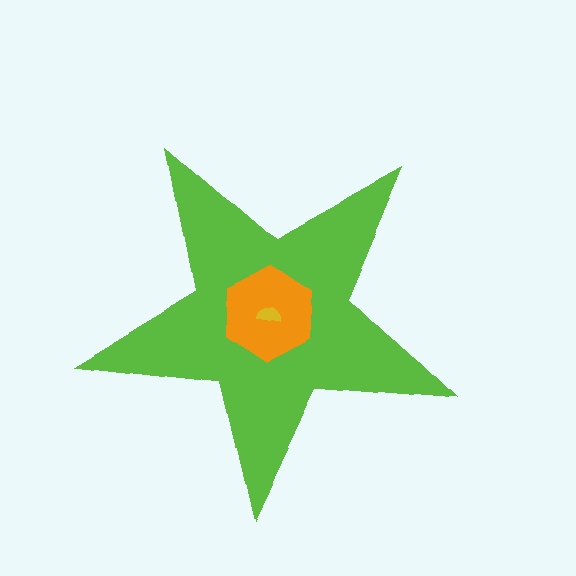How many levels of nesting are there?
3.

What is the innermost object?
The yellow semicircle.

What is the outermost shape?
The lime star.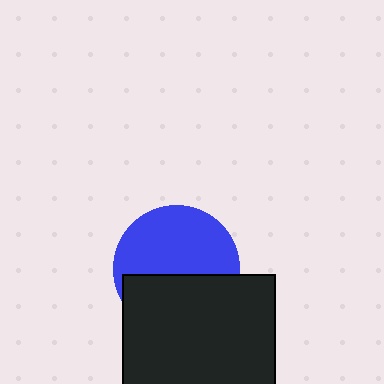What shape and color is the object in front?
The object in front is a black square.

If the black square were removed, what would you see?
You would see the complete blue circle.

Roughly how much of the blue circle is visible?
About half of it is visible (roughly 56%).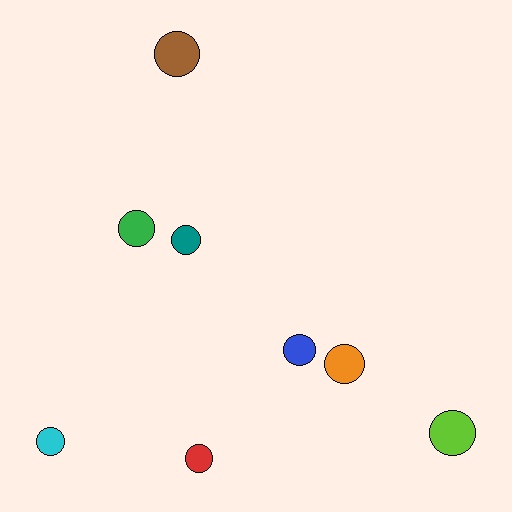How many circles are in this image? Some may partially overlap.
There are 8 circles.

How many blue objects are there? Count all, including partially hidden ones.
There is 1 blue object.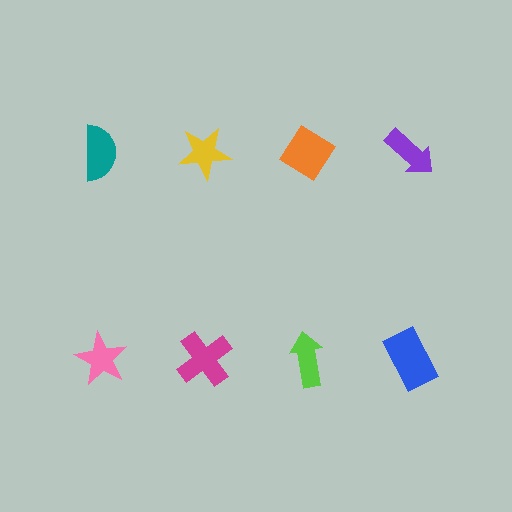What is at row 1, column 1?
A teal semicircle.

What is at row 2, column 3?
A lime arrow.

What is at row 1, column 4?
A purple arrow.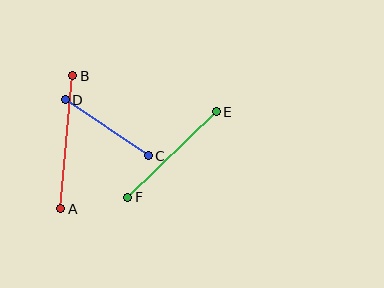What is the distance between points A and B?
The distance is approximately 133 pixels.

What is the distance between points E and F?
The distance is approximately 123 pixels.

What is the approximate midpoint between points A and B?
The midpoint is at approximately (67, 142) pixels.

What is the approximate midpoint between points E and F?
The midpoint is at approximately (172, 154) pixels.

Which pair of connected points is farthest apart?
Points A and B are farthest apart.